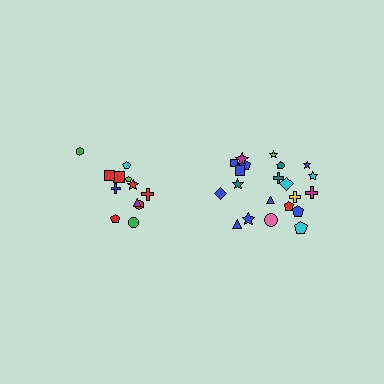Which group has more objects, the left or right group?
The right group.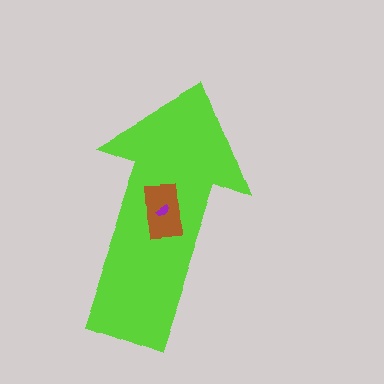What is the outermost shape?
The lime arrow.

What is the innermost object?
The purple semicircle.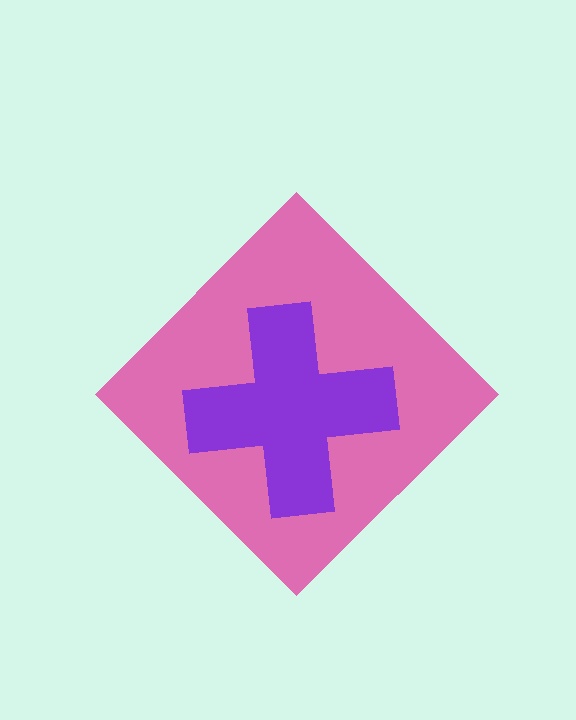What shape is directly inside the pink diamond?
The purple cross.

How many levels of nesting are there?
2.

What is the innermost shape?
The purple cross.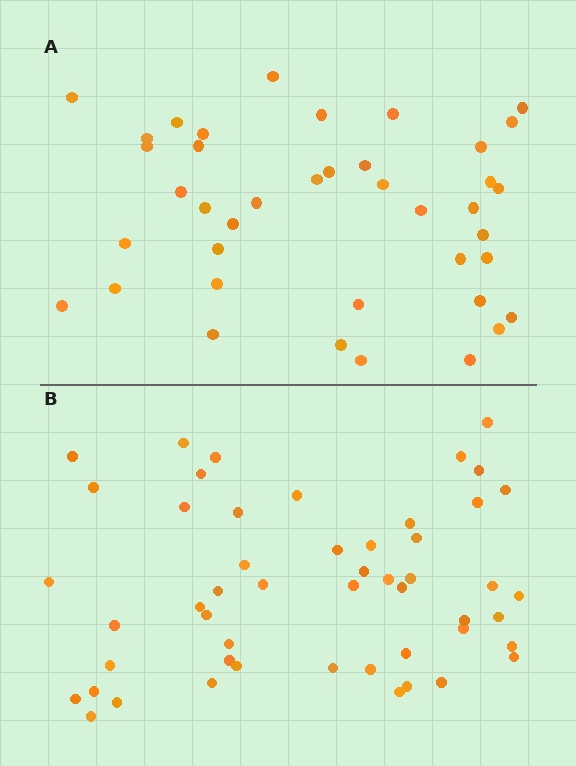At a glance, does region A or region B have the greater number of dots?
Region B (the bottom region) has more dots.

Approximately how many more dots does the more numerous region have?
Region B has roughly 12 or so more dots than region A.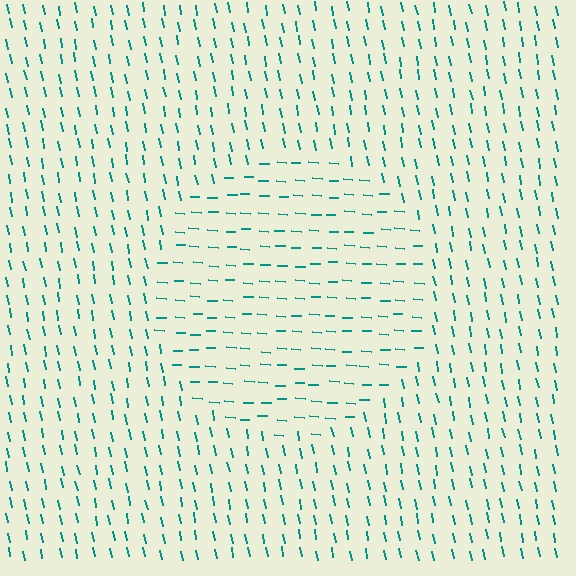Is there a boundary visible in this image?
Yes, there is a texture boundary formed by a change in line orientation.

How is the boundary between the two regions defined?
The boundary is defined purely by a change in line orientation (approximately 75 degrees difference). All lines are the same color and thickness.